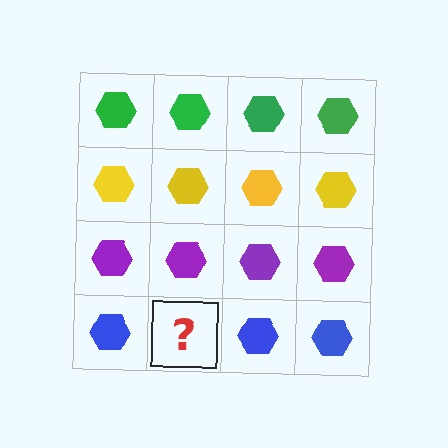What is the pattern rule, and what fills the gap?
The rule is that each row has a consistent color. The gap should be filled with a blue hexagon.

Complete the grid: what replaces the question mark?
The question mark should be replaced with a blue hexagon.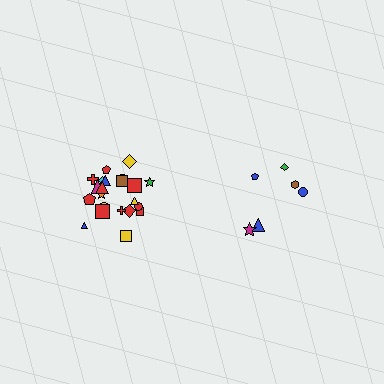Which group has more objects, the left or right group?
The left group.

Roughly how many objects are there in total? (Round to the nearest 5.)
Roughly 30 objects in total.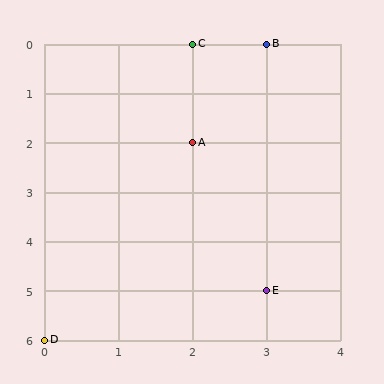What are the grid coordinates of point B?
Point B is at grid coordinates (3, 0).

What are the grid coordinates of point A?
Point A is at grid coordinates (2, 2).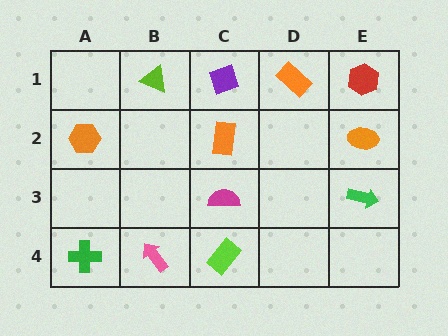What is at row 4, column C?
A lime rectangle.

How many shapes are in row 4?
3 shapes.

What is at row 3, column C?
A magenta semicircle.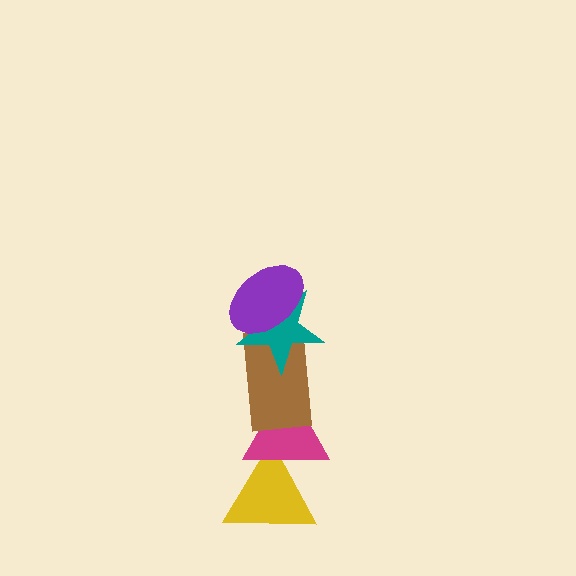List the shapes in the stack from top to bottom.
From top to bottom: the purple ellipse, the teal star, the brown rectangle, the magenta triangle, the yellow triangle.